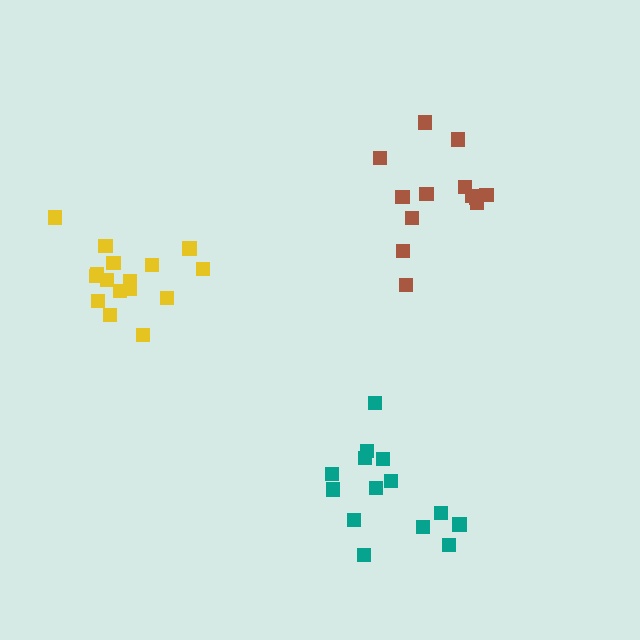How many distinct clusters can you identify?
There are 3 distinct clusters.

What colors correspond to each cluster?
The clusters are colored: teal, brown, yellow.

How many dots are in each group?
Group 1: 14 dots, Group 2: 13 dots, Group 3: 16 dots (43 total).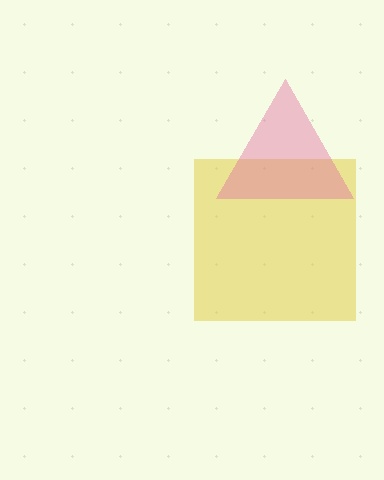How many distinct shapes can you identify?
There are 2 distinct shapes: a yellow square, a pink triangle.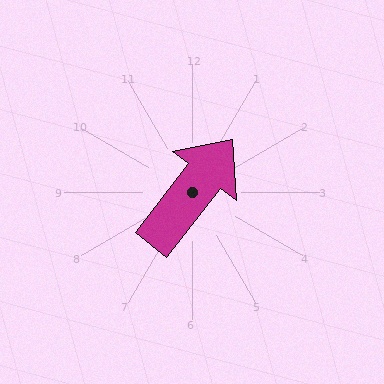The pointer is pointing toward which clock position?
Roughly 1 o'clock.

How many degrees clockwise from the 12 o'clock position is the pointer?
Approximately 38 degrees.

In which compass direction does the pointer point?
Northeast.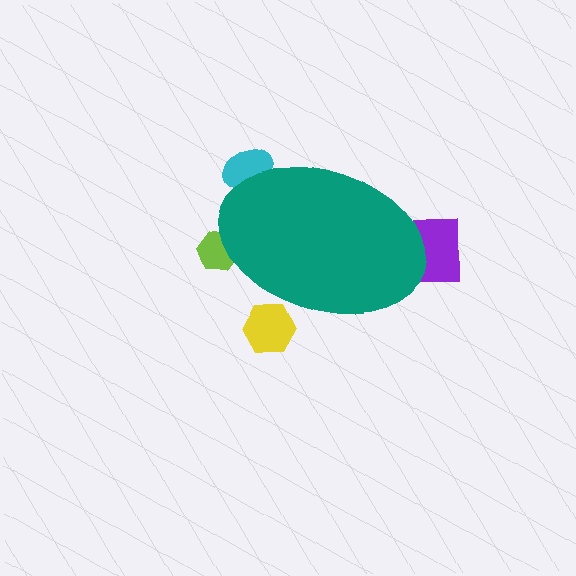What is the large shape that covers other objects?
A teal ellipse.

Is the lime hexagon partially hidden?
Yes, the lime hexagon is partially hidden behind the teal ellipse.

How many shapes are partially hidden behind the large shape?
4 shapes are partially hidden.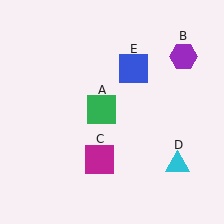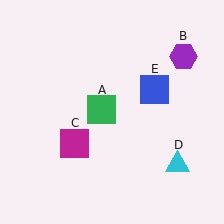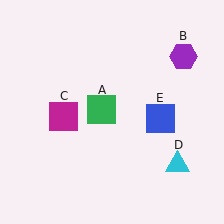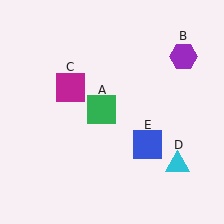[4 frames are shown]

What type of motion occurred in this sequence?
The magenta square (object C), blue square (object E) rotated clockwise around the center of the scene.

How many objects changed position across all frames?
2 objects changed position: magenta square (object C), blue square (object E).